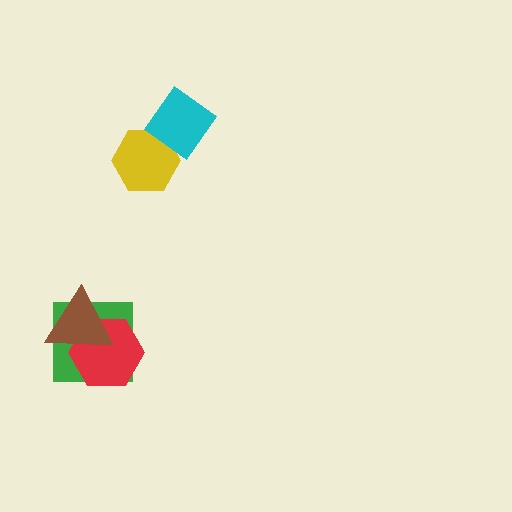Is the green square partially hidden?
Yes, it is partially covered by another shape.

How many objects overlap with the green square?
2 objects overlap with the green square.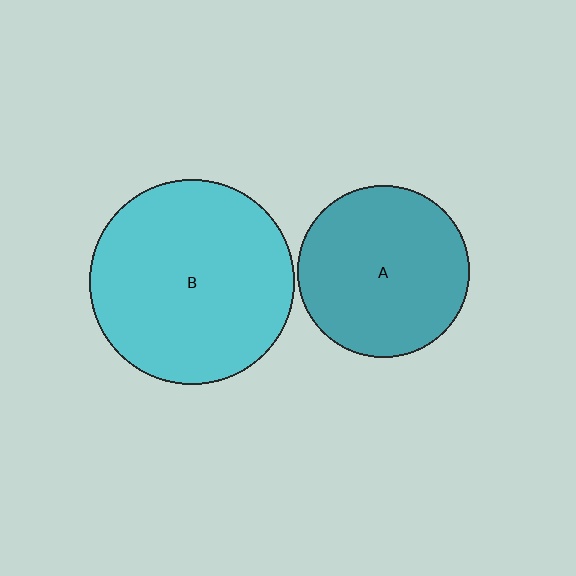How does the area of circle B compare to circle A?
Approximately 1.4 times.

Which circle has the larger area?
Circle B (cyan).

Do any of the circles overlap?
No, none of the circles overlap.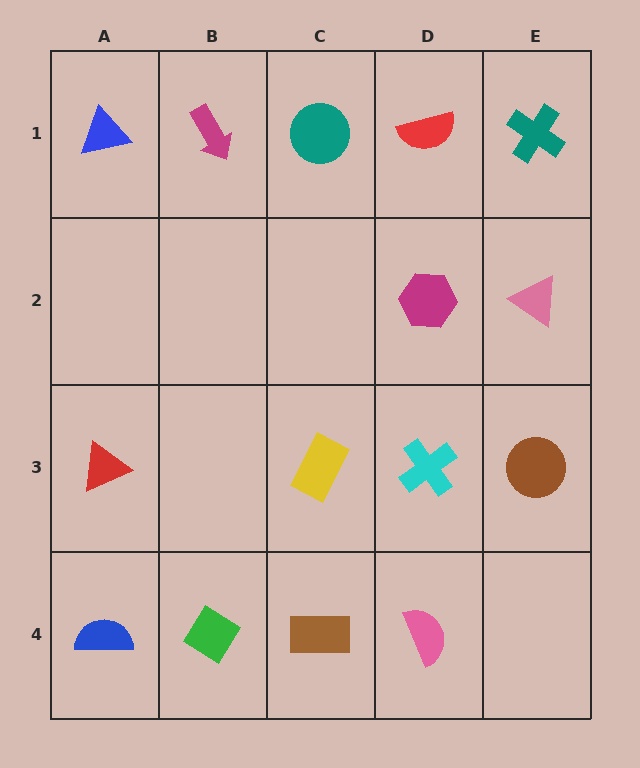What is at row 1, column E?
A teal cross.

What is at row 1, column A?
A blue triangle.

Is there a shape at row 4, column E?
No, that cell is empty.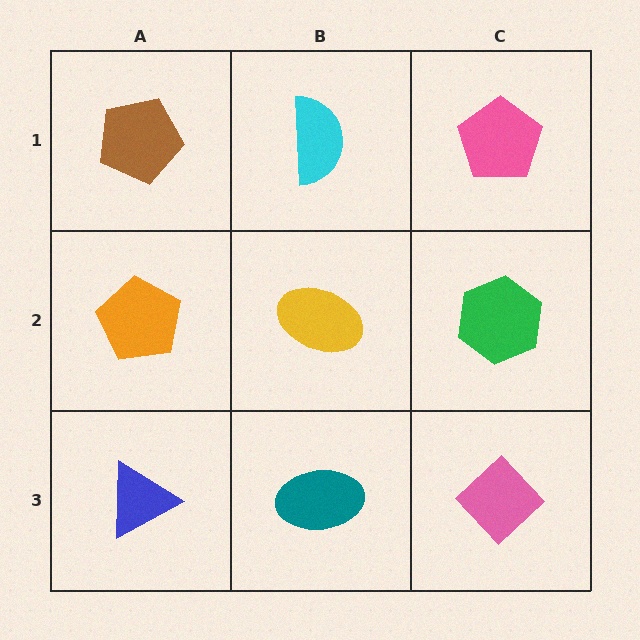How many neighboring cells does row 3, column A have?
2.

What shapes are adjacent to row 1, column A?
An orange pentagon (row 2, column A), a cyan semicircle (row 1, column B).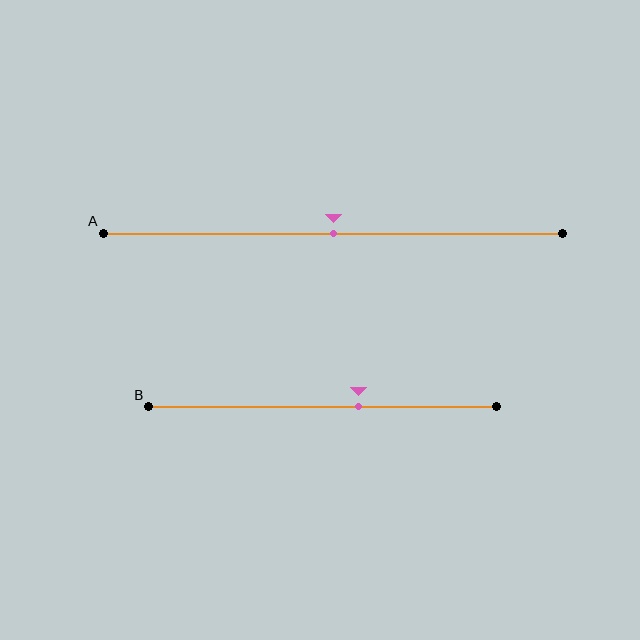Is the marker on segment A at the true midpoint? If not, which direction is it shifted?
Yes, the marker on segment A is at the true midpoint.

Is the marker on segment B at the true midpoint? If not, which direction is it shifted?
No, the marker on segment B is shifted to the right by about 11% of the segment length.